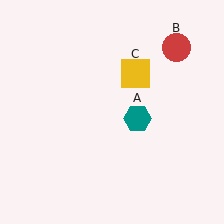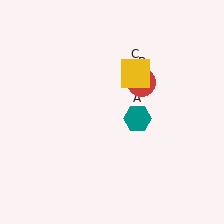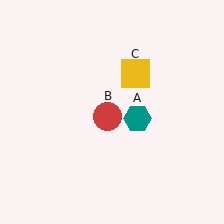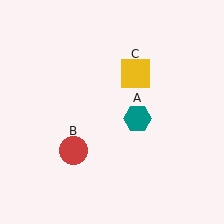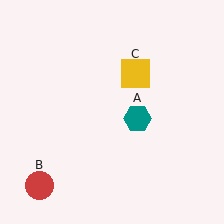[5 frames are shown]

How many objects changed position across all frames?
1 object changed position: red circle (object B).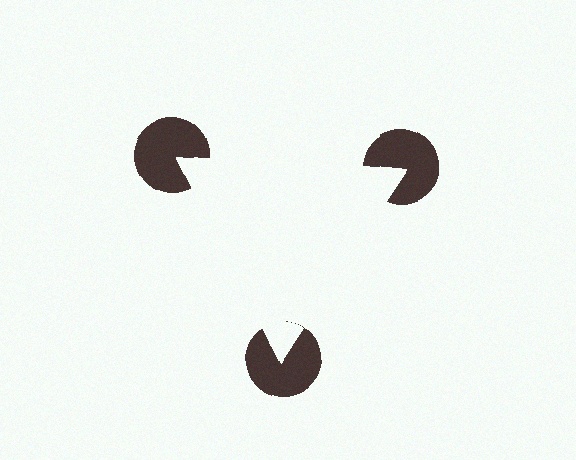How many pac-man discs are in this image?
There are 3 — one at each vertex of the illusory triangle.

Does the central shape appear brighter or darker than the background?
It typically appears slightly brighter than the background, even though no actual brightness change is drawn.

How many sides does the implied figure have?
3 sides.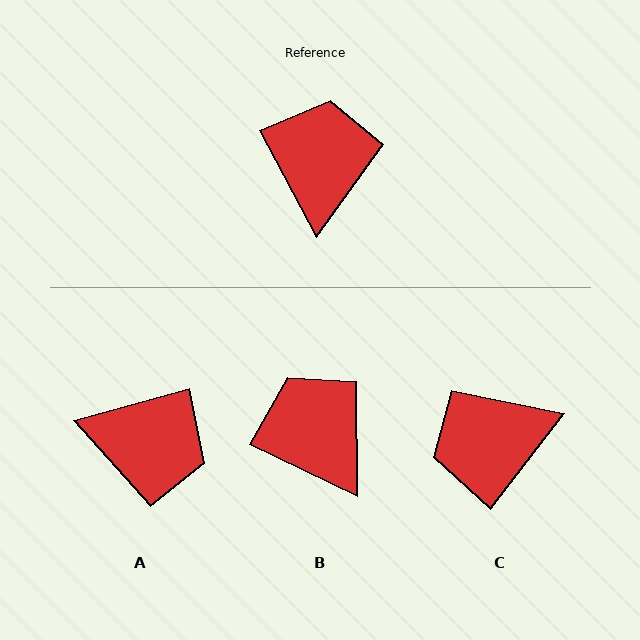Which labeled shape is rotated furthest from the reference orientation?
C, about 115 degrees away.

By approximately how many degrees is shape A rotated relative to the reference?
Approximately 102 degrees clockwise.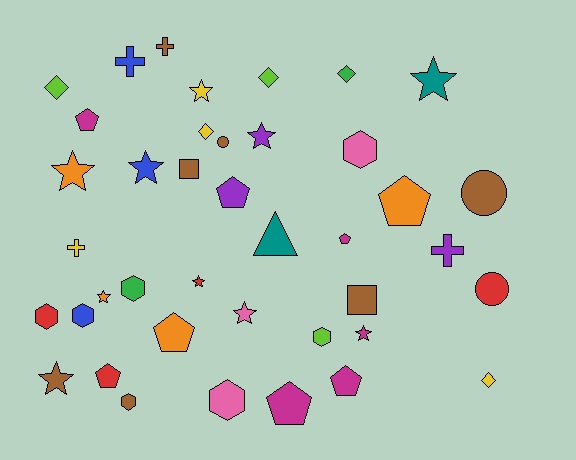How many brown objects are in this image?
There are 7 brown objects.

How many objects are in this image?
There are 40 objects.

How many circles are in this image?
There are 3 circles.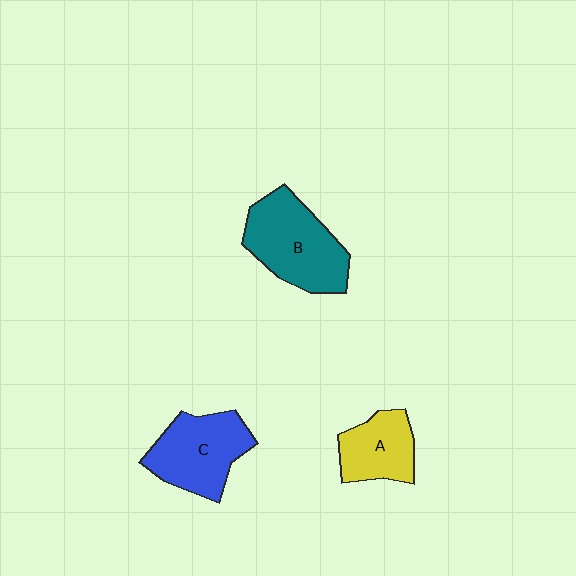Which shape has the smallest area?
Shape A (yellow).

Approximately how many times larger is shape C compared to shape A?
Approximately 1.4 times.